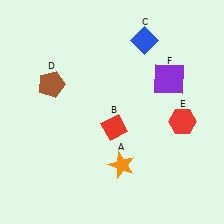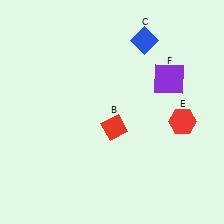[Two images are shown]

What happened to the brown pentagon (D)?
The brown pentagon (D) was removed in Image 2. It was in the top-left area of Image 1.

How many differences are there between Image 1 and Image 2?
There are 2 differences between the two images.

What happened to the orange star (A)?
The orange star (A) was removed in Image 2. It was in the bottom-right area of Image 1.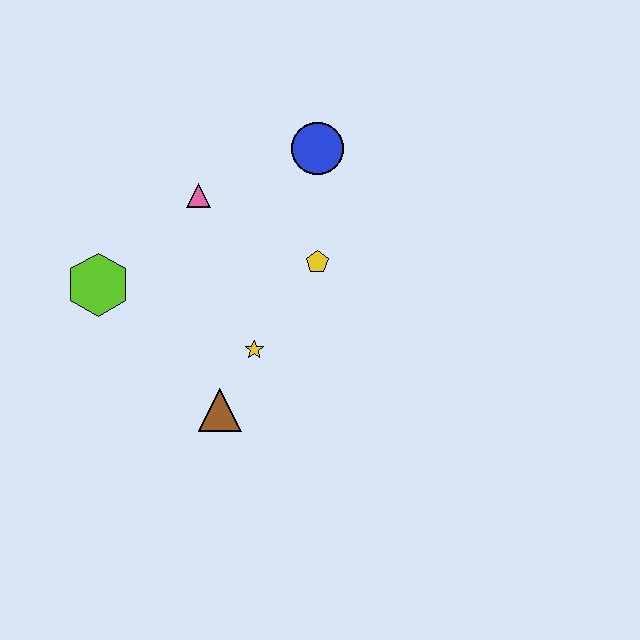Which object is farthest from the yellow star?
The blue circle is farthest from the yellow star.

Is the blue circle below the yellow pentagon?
No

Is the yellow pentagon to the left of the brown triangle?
No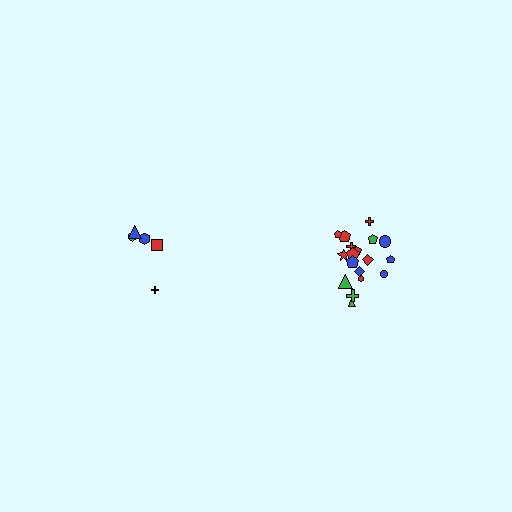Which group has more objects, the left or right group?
The right group.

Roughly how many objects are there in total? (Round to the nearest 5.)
Roughly 25 objects in total.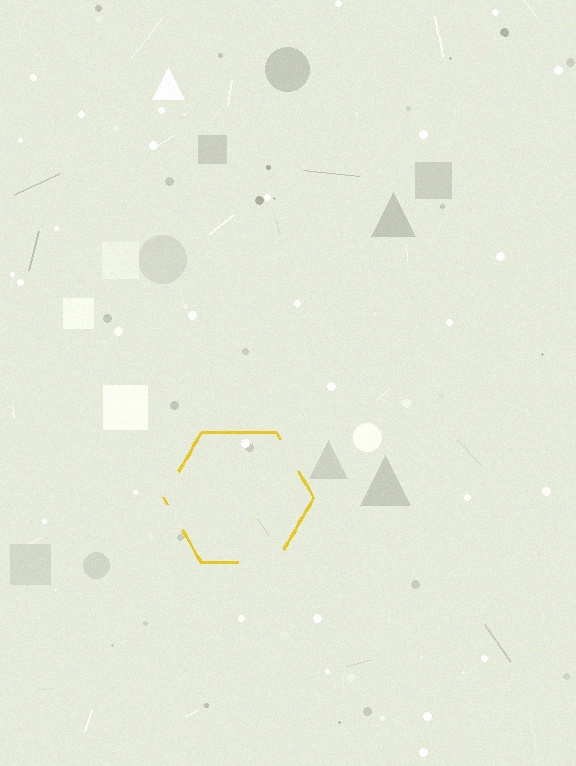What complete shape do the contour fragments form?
The contour fragments form a hexagon.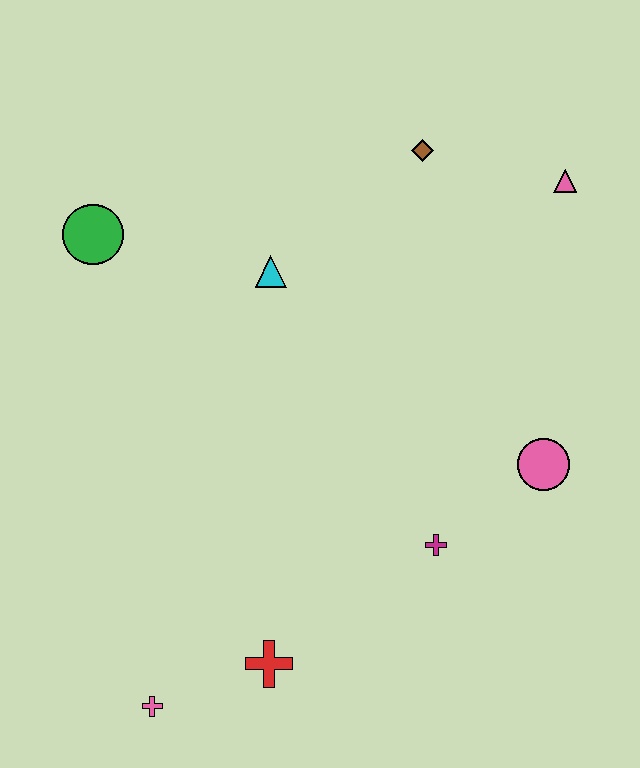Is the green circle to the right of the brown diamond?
No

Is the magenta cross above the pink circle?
No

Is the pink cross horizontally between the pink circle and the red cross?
No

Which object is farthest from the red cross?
The pink triangle is farthest from the red cross.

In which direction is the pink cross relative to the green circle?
The pink cross is below the green circle.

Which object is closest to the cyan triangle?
The green circle is closest to the cyan triangle.